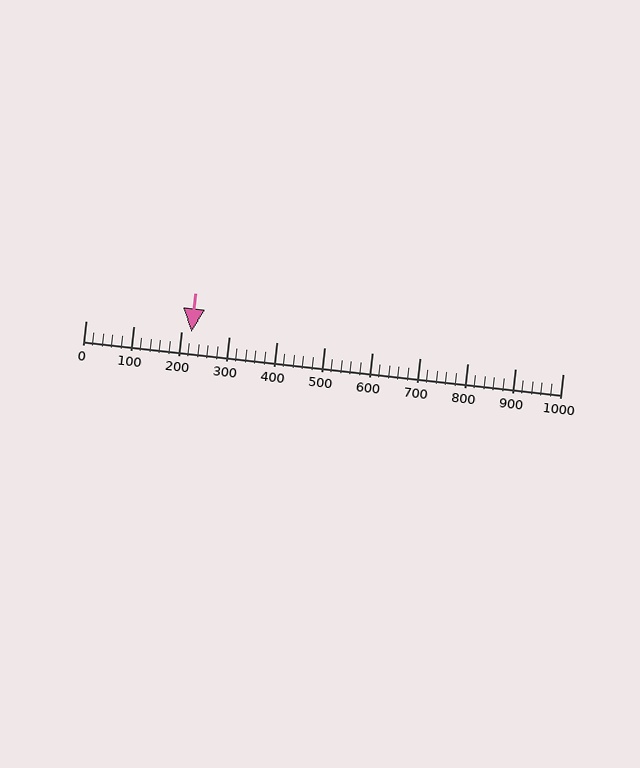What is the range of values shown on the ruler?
The ruler shows values from 0 to 1000.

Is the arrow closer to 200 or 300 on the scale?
The arrow is closer to 200.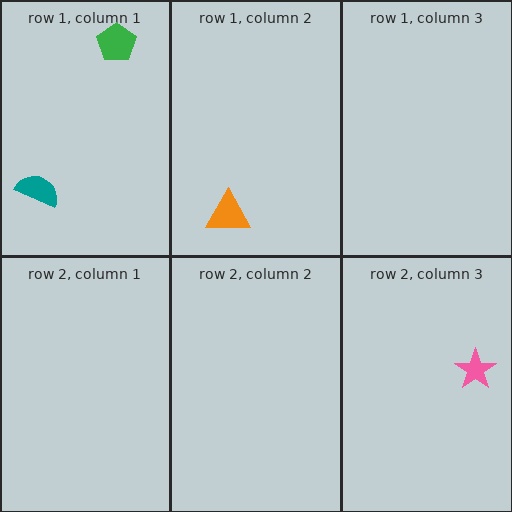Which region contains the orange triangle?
The row 1, column 2 region.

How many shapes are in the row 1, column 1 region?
2.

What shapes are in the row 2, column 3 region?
The pink star.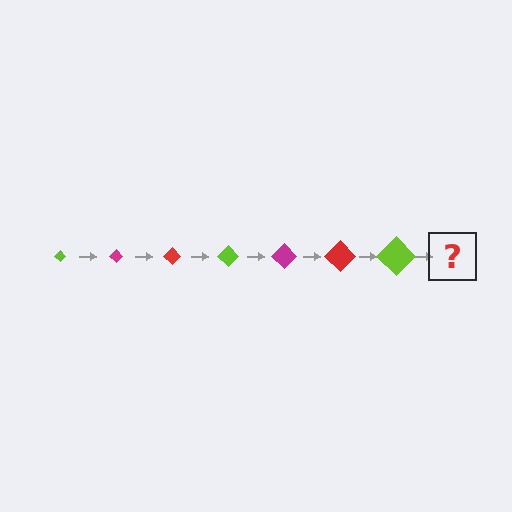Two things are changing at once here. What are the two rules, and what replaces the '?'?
The two rules are that the diamond grows larger each step and the color cycles through lime, magenta, and red. The '?' should be a magenta diamond, larger than the previous one.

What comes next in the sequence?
The next element should be a magenta diamond, larger than the previous one.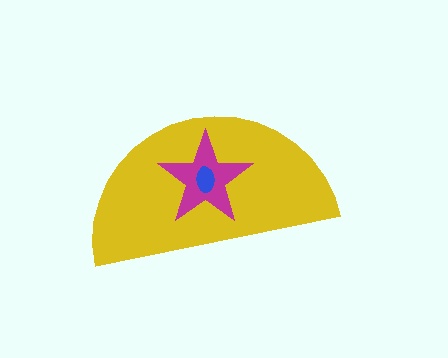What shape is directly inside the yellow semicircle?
The magenta star.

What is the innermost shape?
The blue ellipse.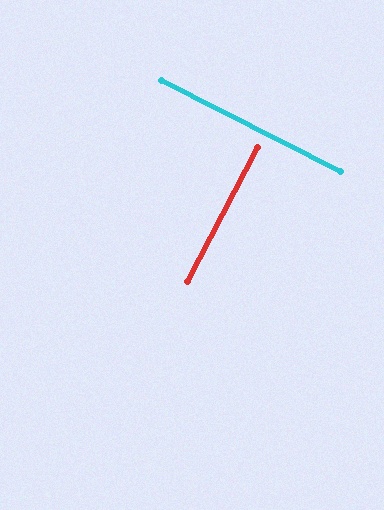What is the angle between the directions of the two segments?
Approximately 89 degrees.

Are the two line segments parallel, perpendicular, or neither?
Perpendicular — they meet at approximately 89°.